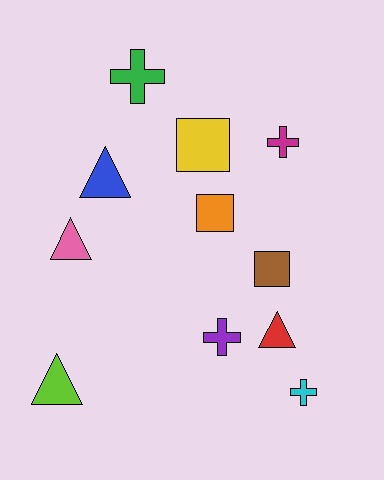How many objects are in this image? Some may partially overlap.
There are 11 objects.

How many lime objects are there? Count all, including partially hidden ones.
There is 1 lime object.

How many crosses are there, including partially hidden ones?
There are 4 crosses.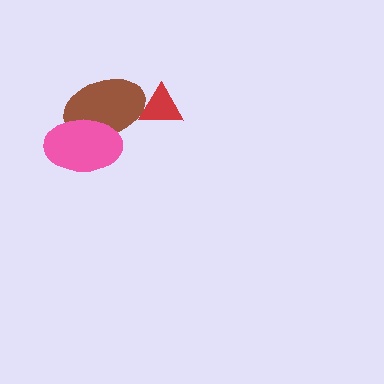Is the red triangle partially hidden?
No, no other shape covers it.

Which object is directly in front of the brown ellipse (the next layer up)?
The pink ellipse is directly in front of the brown ellipse.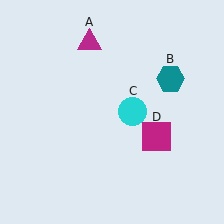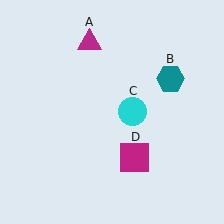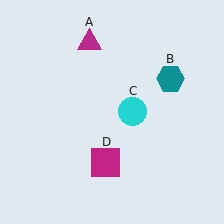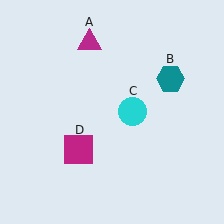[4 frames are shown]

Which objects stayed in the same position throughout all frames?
Magenta triangle (object A) and teal hexagon (object B) and cyan circle (object C) remained stationary.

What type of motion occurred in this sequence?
The magenta square (object D) rotated clockwise around the center of the scene.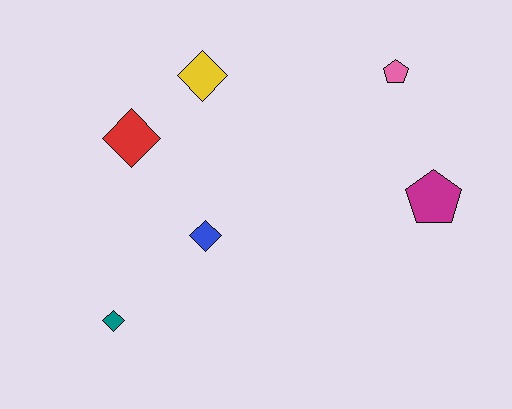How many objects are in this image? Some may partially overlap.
There are 6 objects.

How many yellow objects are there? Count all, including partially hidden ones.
There is 1 yellow object.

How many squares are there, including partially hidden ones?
There are no squares.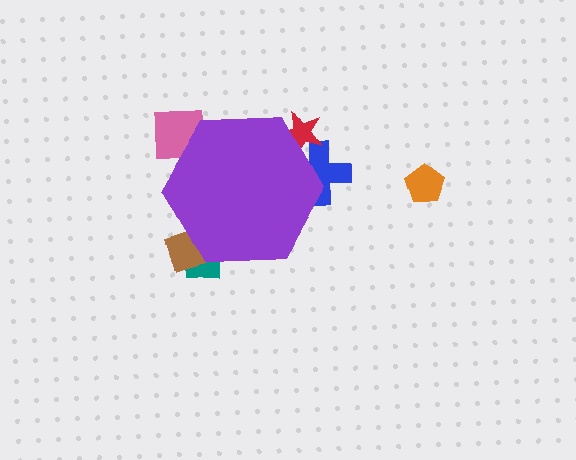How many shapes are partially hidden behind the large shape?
5 shapes are partially hidden.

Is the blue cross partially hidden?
Yes, the blue cross is partially hidden behind the purple hexagon.